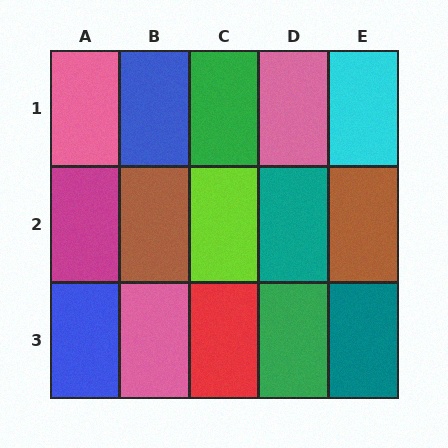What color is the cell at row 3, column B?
Pink.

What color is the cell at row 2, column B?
Brown.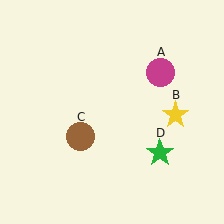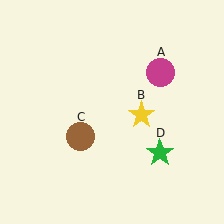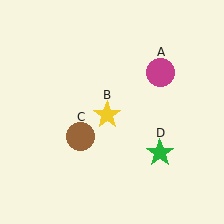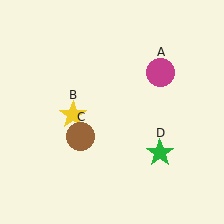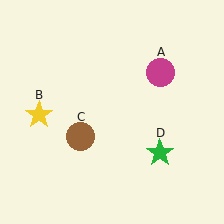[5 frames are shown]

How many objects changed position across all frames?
1 object changed position: yellow star (object B).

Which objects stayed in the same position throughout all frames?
Magenta circle (object A) and brown circle (object C) and green star (object D) remained stationary.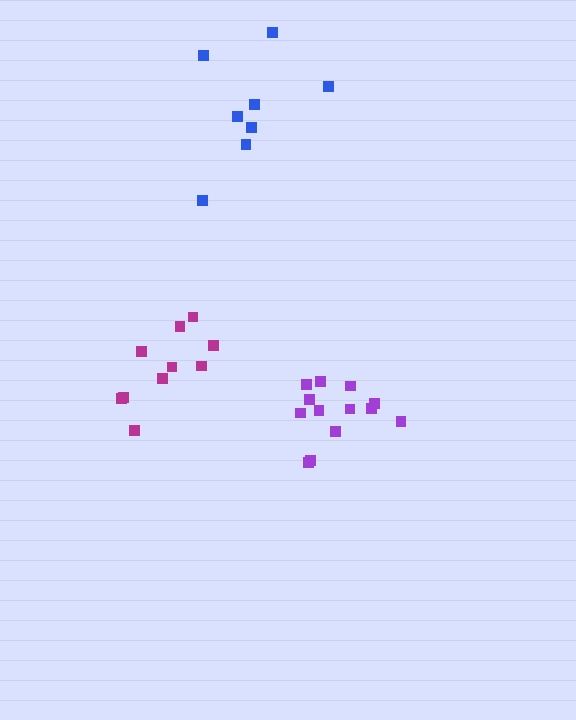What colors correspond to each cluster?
The clusters are colored: magenta, blue, purple.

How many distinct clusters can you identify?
There are 3 distinct clusters.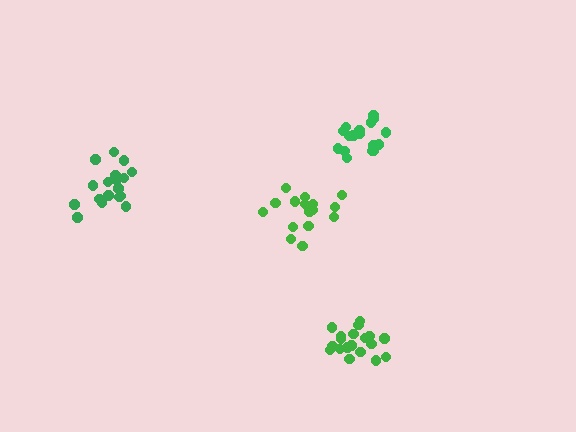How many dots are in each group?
Group 1: 17 dots, Group 2: 20 dots, Group 3: 19 dots, Group 4: 16 dots (72 total).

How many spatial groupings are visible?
There are 4 spatial groupings.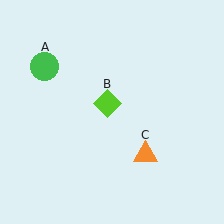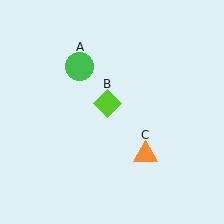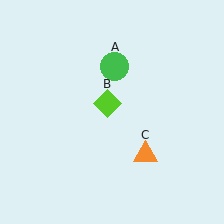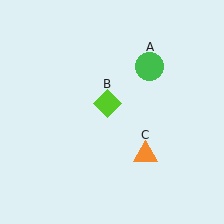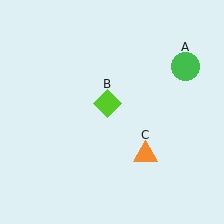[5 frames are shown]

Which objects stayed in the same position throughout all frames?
Lime diamond (object B) and orange triangle (object C) remained stationary.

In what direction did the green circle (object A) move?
The green circle (object A) moved right.